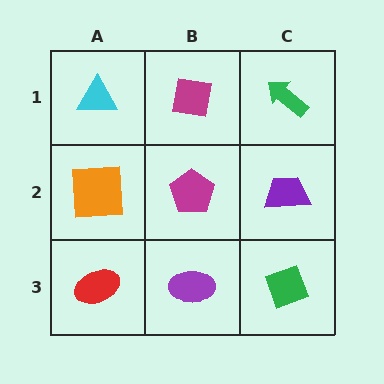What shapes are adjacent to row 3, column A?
An orange square (row 2, column A), a purple ellipse (row 3, column B).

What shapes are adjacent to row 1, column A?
An orange square (row 2, column A), a magenta square (row 1, column B).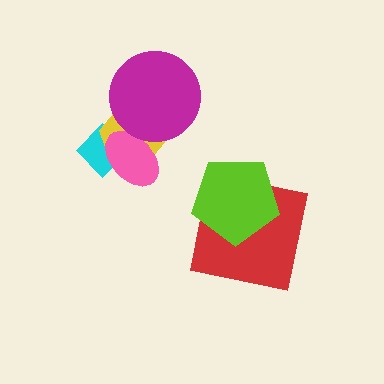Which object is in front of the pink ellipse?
The magenta circle is in front of the pink ellipse.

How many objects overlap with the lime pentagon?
1 object overlaps with the lime pentagon.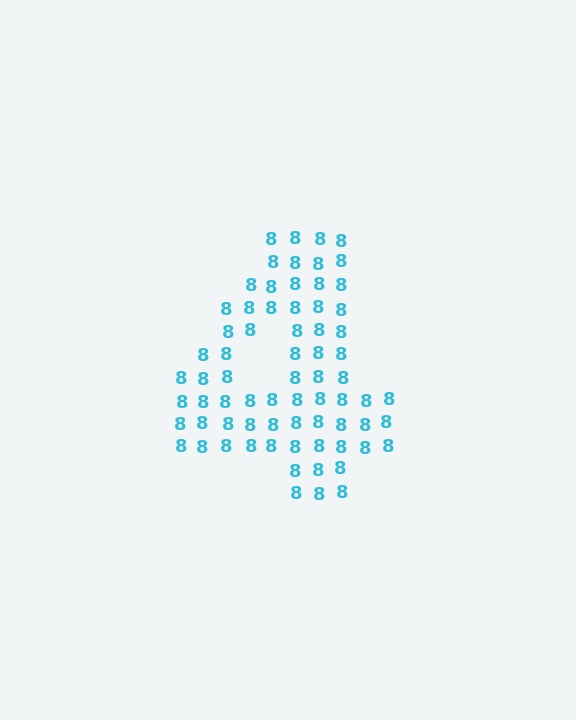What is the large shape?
The large shape is the digit 4.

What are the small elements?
The small elements are digit 8's.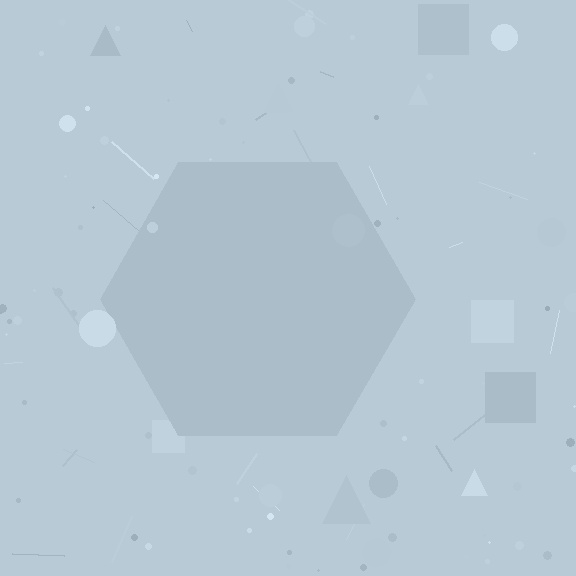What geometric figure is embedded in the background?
A hexagon is embedded in the background.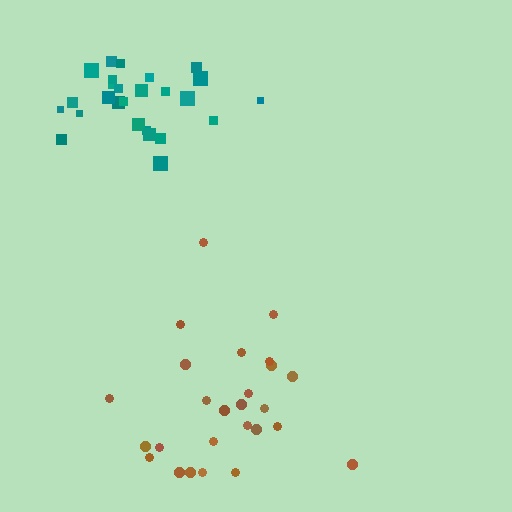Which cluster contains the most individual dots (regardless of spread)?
Brown (27).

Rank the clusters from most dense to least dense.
teal, brown.